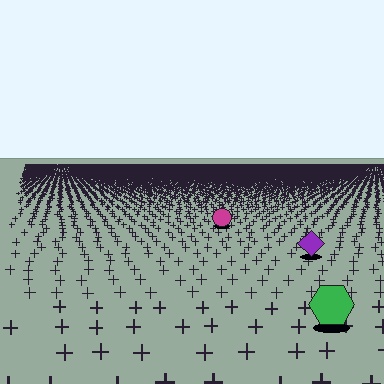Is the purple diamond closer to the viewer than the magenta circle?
Yes. The purple diamond is closer — you can tell from the texture gradient: the ground texture is coarser near it.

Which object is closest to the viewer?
The green hexagon is closest. The texture marks near it are larger and more spread out.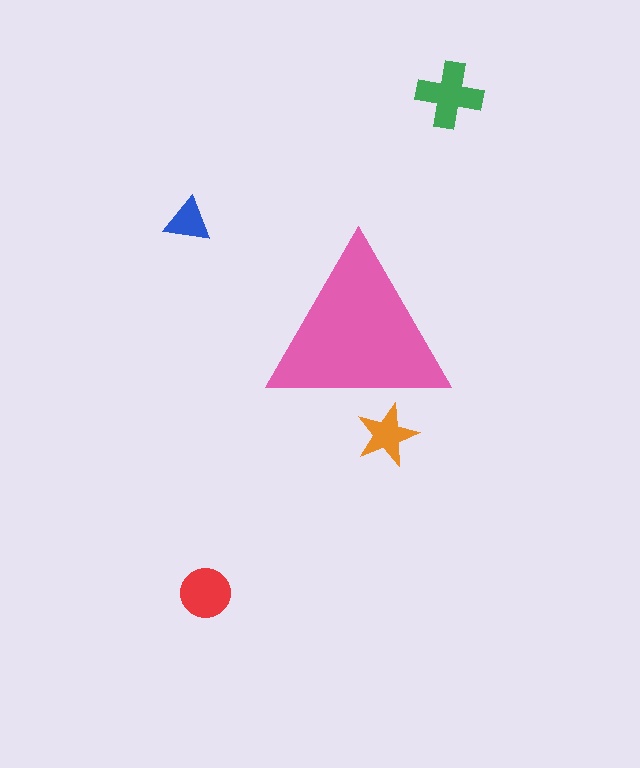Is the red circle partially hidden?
No, the red circle is fully visible.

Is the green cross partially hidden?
No, the green cross is fully visible.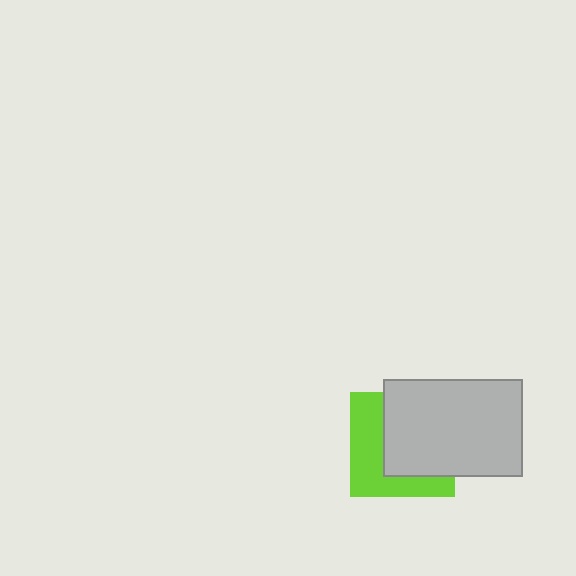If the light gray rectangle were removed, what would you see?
You would see the complete lime square.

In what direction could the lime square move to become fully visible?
The lime square could move toward the lower-left. That would shift it out from behind the light gray rectangle entirely.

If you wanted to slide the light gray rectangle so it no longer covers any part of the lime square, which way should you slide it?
Slide it toward the upper-right — that is the most direct way to separate the two shapes.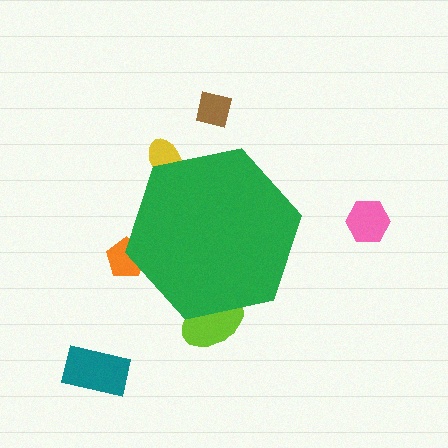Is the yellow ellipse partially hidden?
Yes, the yellow ellipse is partially hidden behind the green hexagon.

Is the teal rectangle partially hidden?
No, the teal rectangle is fully visible.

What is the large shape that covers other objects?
A green hexagon.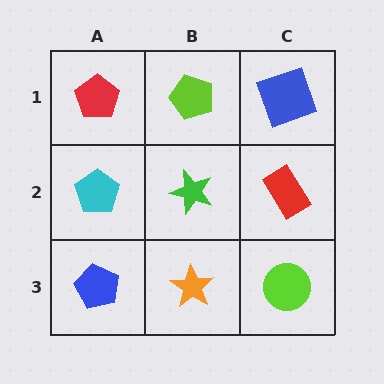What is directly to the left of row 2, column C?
A green star.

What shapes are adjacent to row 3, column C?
A red rectangle (row 2, column C), an orange star (row 3, column B).